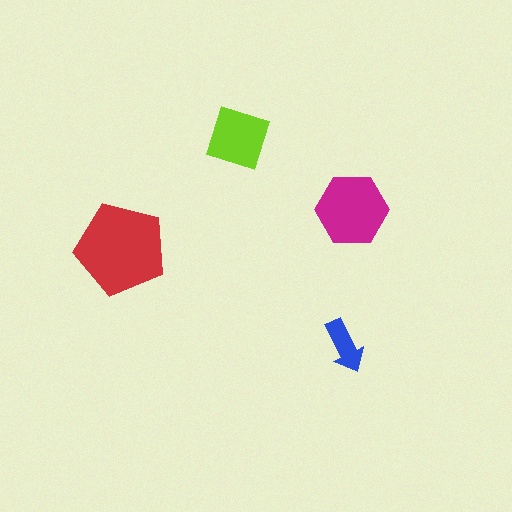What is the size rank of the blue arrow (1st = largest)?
4th.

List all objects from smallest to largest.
The blue arrow, the lime square, the magenta hexagon, the red pentagon.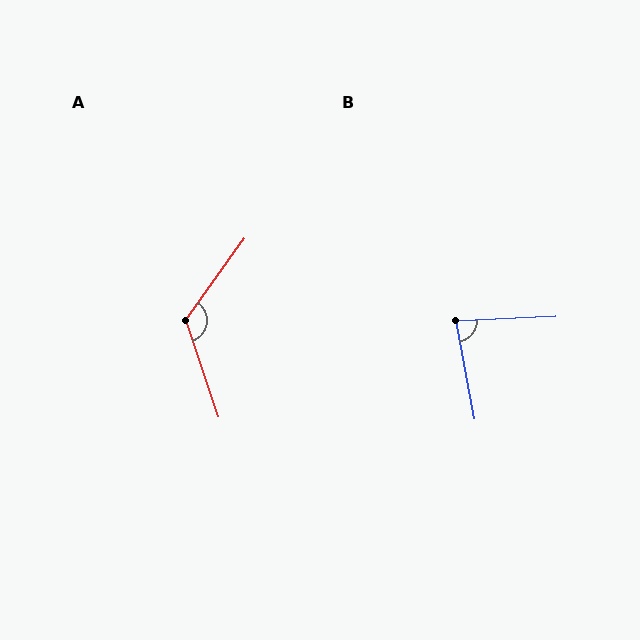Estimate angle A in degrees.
Approximately 126 degrees.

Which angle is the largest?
A, at approximately 126 degrees.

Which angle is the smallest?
B, at approximately 82 degrees.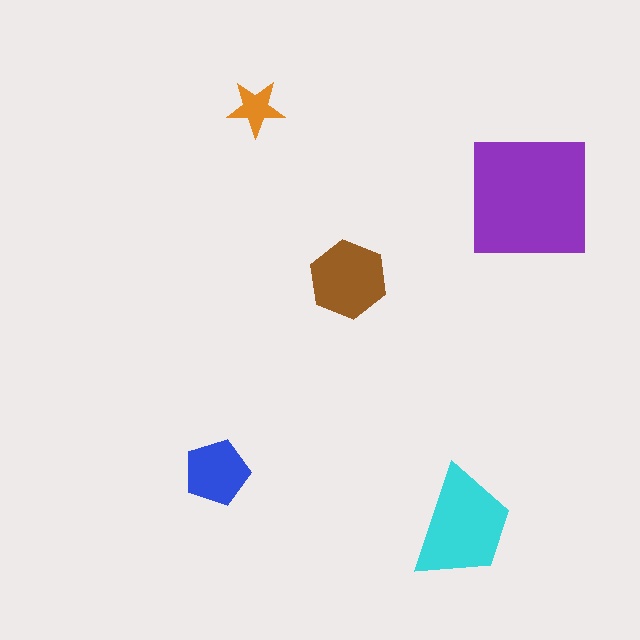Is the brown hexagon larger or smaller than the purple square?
Smaller.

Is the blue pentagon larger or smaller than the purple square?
Smaller.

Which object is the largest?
The purple square.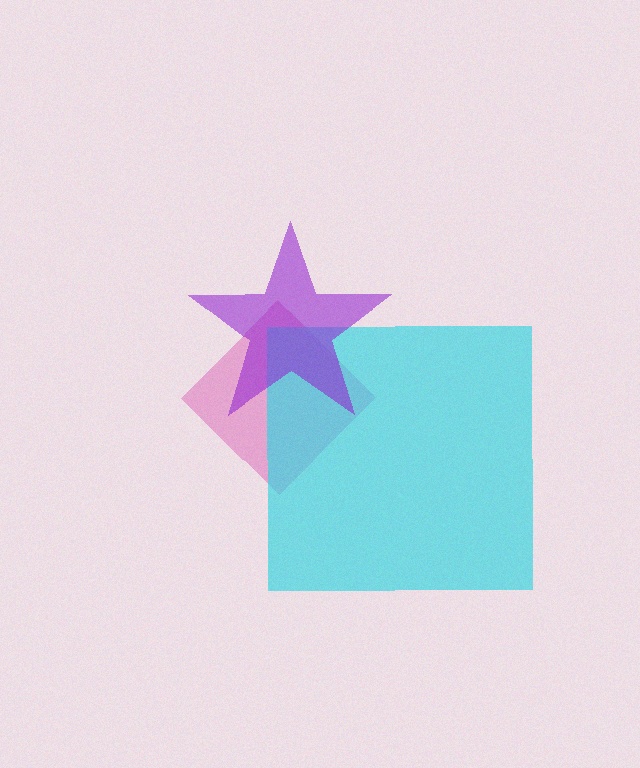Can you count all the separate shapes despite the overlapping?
Yes, there are 3 separate shapes.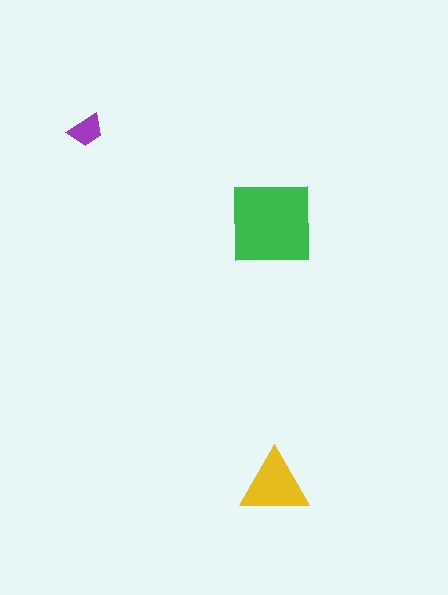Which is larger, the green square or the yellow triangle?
The green square.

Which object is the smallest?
The purple trapezoid.